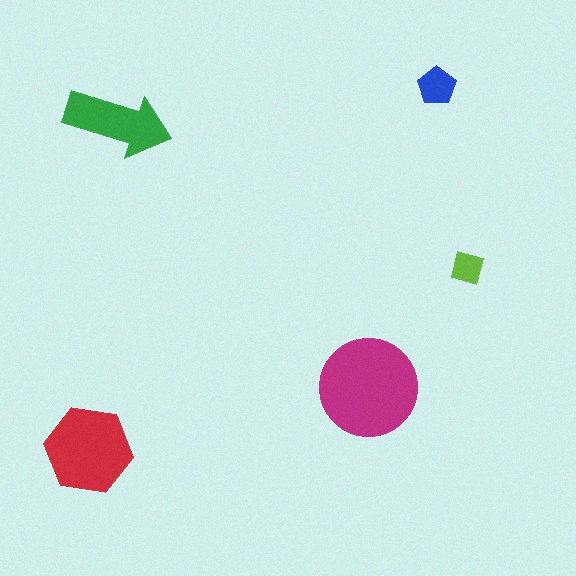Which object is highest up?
The blue pentagon is topmost.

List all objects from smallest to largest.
The lime square, the blue pentagon, the green arrow, the red hexagon, the magenta circle.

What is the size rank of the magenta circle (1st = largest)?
1st.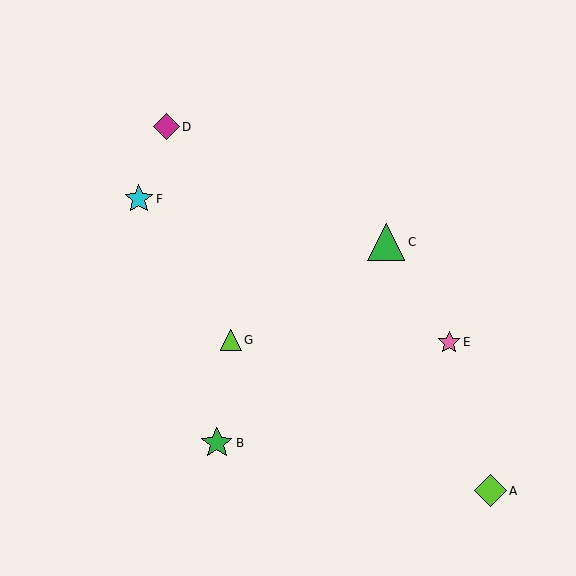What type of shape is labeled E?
Shape E is a pink star.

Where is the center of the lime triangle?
The center of the lime triangle is at (231, 340).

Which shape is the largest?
The green triangle (labeled C) is the largest.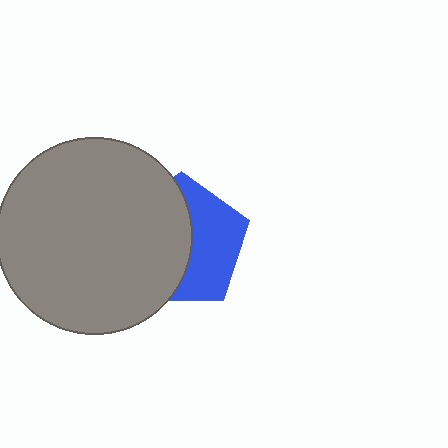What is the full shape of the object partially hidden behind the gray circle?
The partially hidden object is a blue pentagon.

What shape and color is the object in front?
The object in front is a gray circle.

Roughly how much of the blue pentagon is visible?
About half of it is visible (roughly 46%).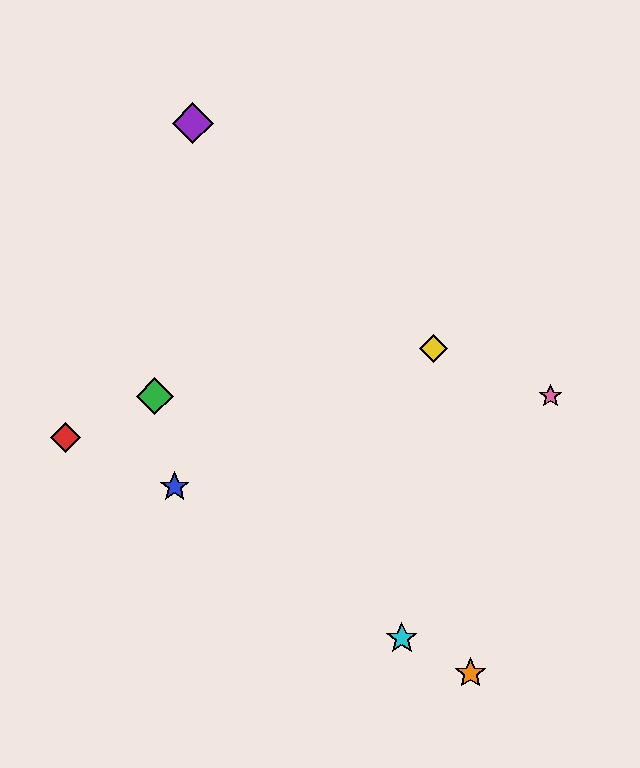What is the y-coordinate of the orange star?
The orange star is at y≈673.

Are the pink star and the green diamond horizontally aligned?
Yes, both are at y≈396.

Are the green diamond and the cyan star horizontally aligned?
No, the green diamond is at y≈396 and the cyan star is at y≈638.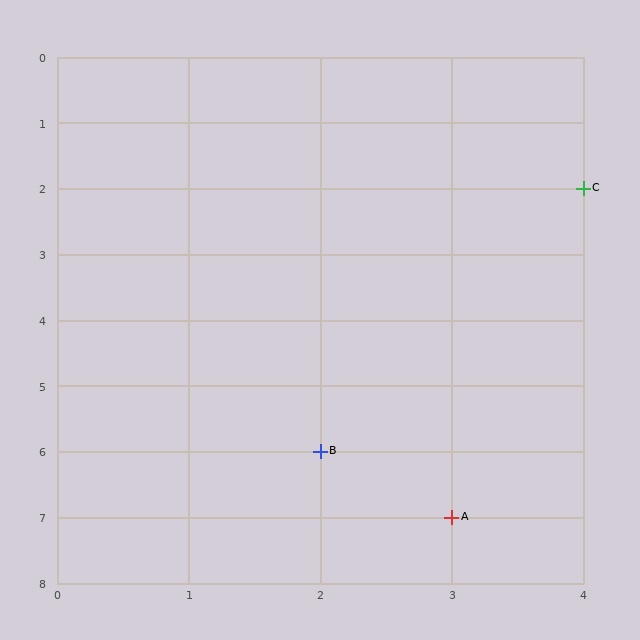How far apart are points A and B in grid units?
Points A and B are 1 column and 1 row apart (about 1.4 grid units diagonally).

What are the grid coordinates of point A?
Point A is at grid coordinates (3, 7).